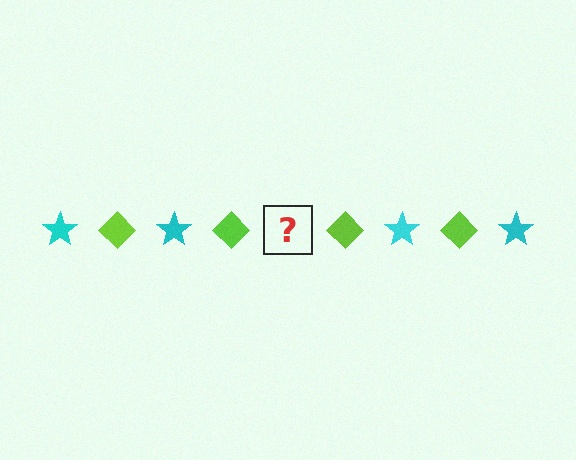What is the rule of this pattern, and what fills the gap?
The rule is that the pattern alternates between cyan star and lime diamond. The gap should be filled with a cyan star.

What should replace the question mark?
The question mark should be replaced with a cyan star.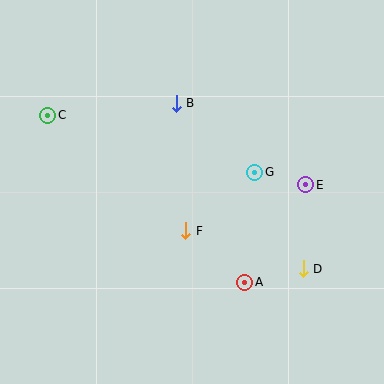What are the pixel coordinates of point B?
Point B is at (176, 103).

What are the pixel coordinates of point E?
Point E is at (306, 185).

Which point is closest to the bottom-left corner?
Point F is closest to the bottom-left corner.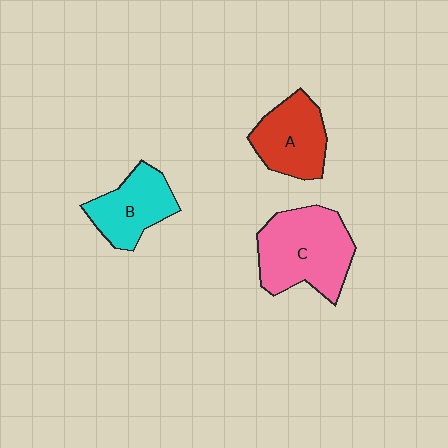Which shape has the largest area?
Shape C (pink).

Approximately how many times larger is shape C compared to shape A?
Approximately 1.4 times.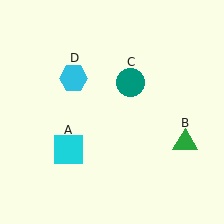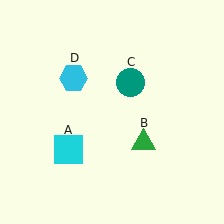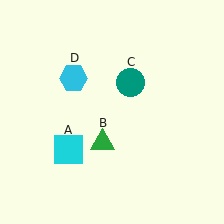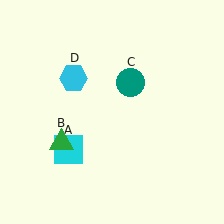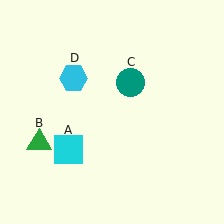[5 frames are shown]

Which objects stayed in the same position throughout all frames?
Cyan square (object A) and teal circle (object C) and cyan hexagon (object D) remained stationary.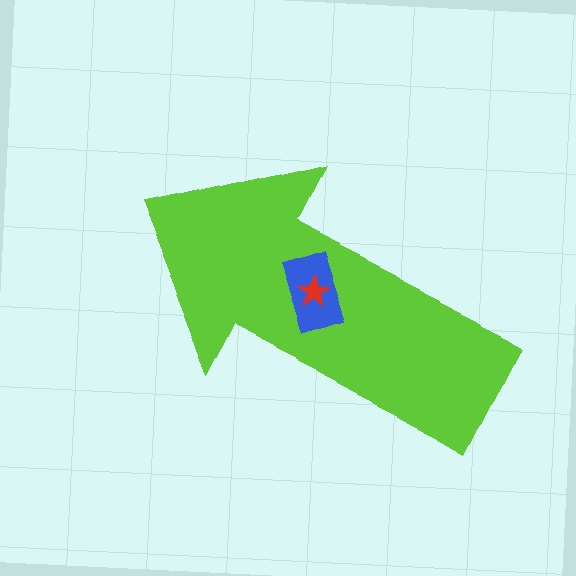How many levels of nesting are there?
3.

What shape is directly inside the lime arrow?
The blue rectangle.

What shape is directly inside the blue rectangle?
The red star.